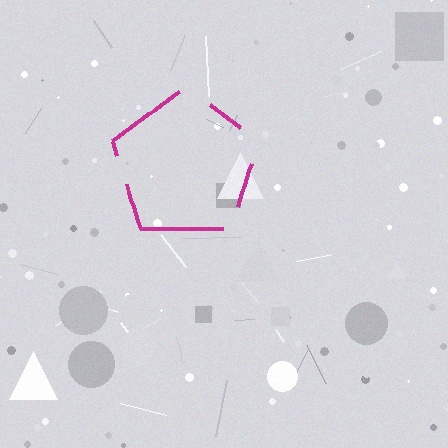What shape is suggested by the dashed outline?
The dashed outline suggests a pentagon.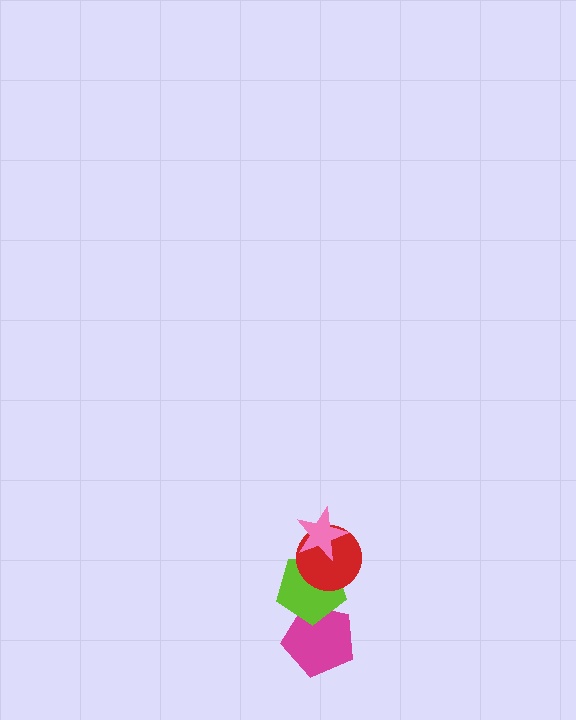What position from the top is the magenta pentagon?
The magenta pentagon is 4th from the top.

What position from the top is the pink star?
The pink star is 1st from the top.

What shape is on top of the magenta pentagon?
The lime pentagon is on top of the magenta pentagon.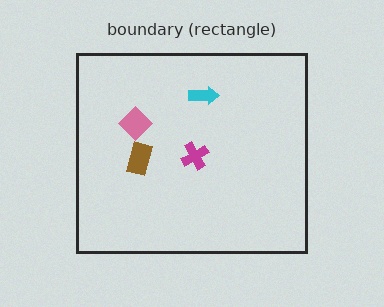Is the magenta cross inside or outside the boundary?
Inside.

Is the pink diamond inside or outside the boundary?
Inside.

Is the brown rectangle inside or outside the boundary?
Inside.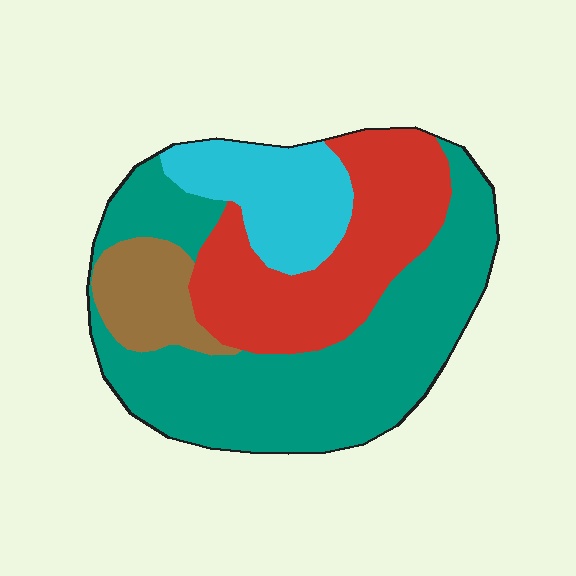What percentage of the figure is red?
Red covers 28% of the figure.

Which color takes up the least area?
Brown, at roughly 10%.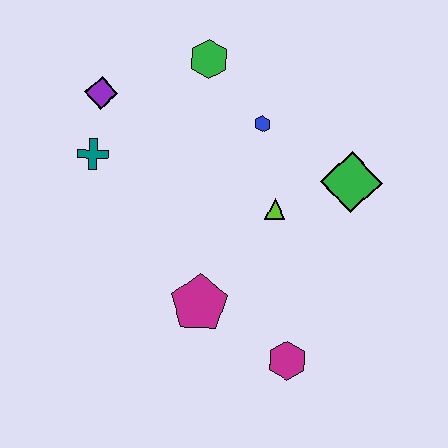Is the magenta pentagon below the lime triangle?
Yes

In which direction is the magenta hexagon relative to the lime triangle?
The magenta hexagon is below the lime triangle.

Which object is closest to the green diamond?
The lime triangle is closest to the green diamond.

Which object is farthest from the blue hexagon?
The magenta hexagon is farthest from the blue hexagon.